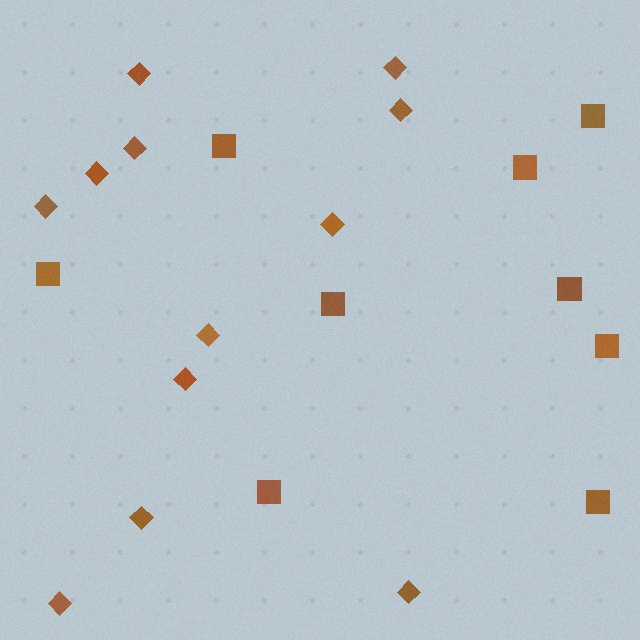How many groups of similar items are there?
There are 2 groups: one group of diamonds (12) and one group of squares (9).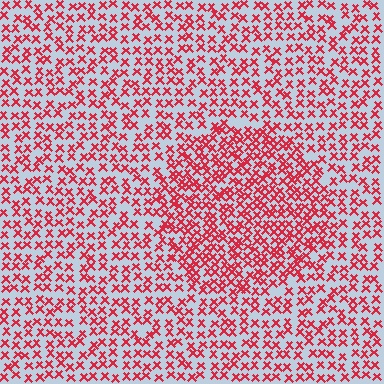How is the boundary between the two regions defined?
The boundary is defined by a change in element density (approximately 1.7x ratio). All elements are the same color, size, and shape.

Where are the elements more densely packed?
The elements are more densely packed inside the circle boundary.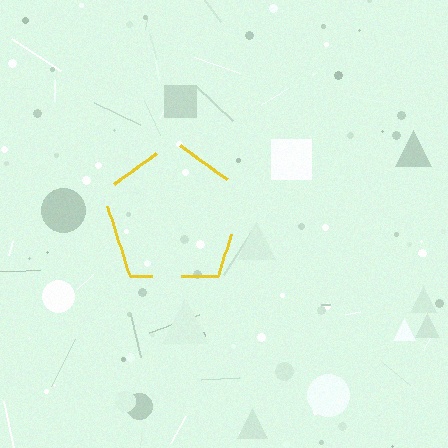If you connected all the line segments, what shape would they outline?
They would outline a pentagon.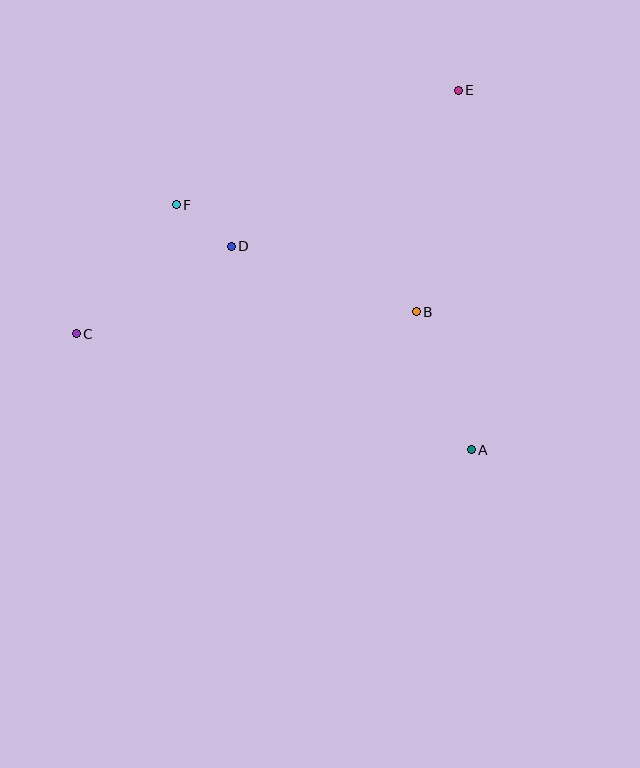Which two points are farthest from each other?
Points C and E are farthest from each other.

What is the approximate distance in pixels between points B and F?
The distance between B and F is approximately 263 pixels.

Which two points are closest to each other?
Points D and F are closest to each other.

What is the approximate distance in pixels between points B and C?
The distance between B and C is approximately 341 pixels.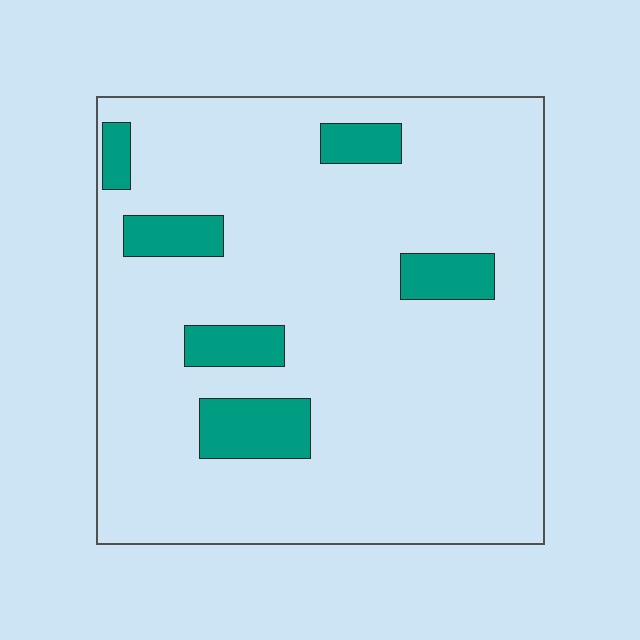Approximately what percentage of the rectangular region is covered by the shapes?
Approximately 10%.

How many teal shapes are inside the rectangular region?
6.